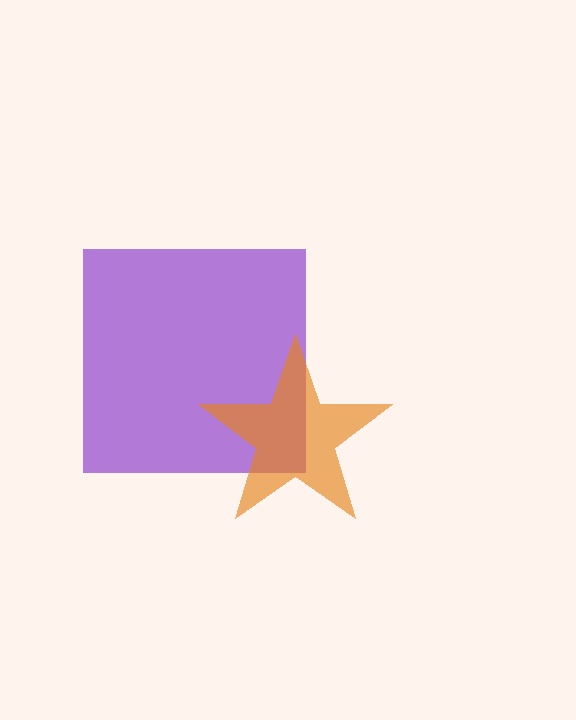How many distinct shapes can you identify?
There are 2 distinct shapes: a purple square, an orange star.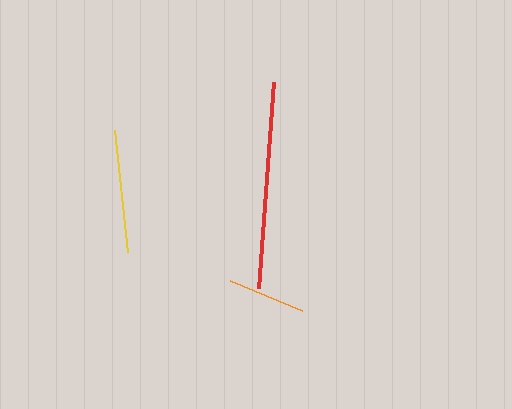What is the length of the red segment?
The red segment is approximately 206 pixels long.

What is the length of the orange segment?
The orange segment is approximately 78 pixels long.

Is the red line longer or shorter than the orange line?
The red line is longer than the orange line.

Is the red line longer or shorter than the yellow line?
The red line is longer than the yellow line.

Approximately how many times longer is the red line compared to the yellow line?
The red line is approximately 1.7 times the length of the yellow line.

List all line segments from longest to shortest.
From longest to shortest: red, yellow, orange.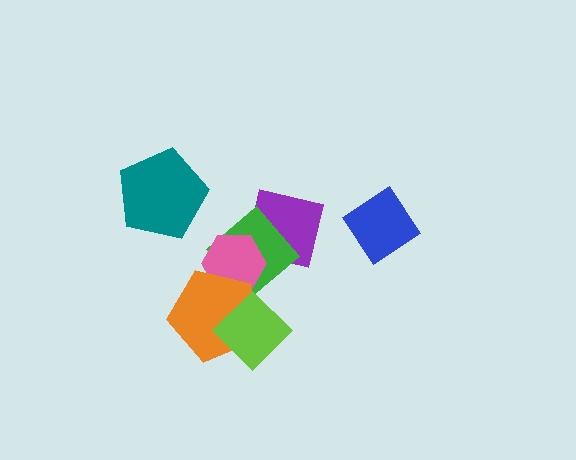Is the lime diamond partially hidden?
No, no other shape covers it.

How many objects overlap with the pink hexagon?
3 objects overlap with the pink hexagon.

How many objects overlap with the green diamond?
3 objects overlap with the green diamond.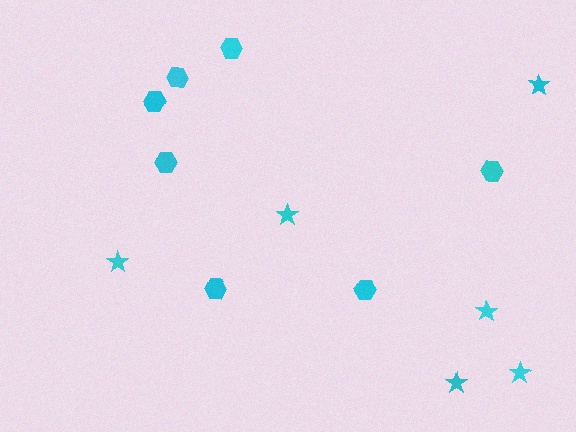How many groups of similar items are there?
There are 2 groups: one group of hexagons (7) and one group of stars (6).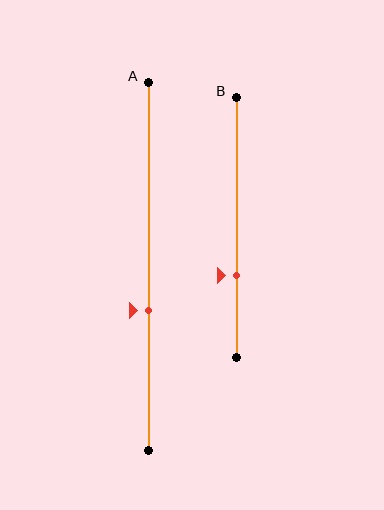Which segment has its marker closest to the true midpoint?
Segment A has its marker closest to the true midpoint.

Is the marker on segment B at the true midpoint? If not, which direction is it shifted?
No, the marker on segment B is shifted downward by about 19% of the segment length.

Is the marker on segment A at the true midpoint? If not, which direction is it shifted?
No, the marker on segment A is shifted downward by about 12% of the segment length.